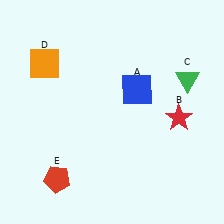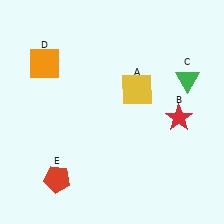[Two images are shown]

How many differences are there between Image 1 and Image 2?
There is 1 difference between the two images.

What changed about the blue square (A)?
In Image 1, A is blue. In Image 2, it changed to yellow.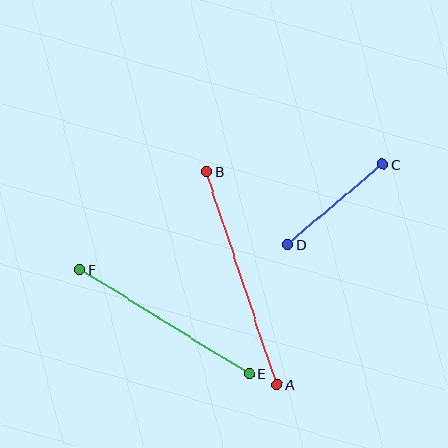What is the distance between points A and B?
The distance is approximately 225 pixels.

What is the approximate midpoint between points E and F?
The midpoint is at approximately (164, 322) pixels.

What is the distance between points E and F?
The distance is approximately 198 pixels.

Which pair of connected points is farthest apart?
Points A and B are farthest apart.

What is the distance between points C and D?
The distance is approximately 125 pixels.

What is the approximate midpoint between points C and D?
The midpoint is at approximately (335, 205) pixels.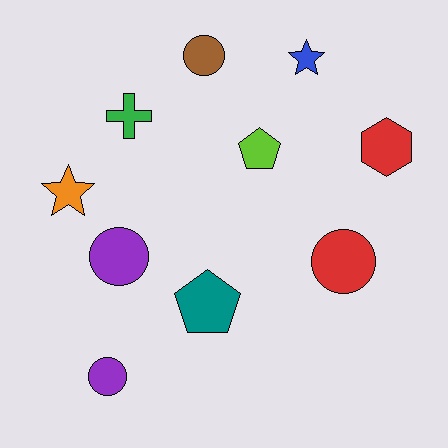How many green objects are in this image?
There is 1 green object.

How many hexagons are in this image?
There is 1 hexagon.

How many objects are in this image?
There are 10 objects.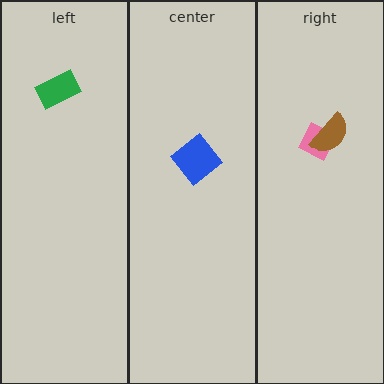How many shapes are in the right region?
2.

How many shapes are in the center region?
1.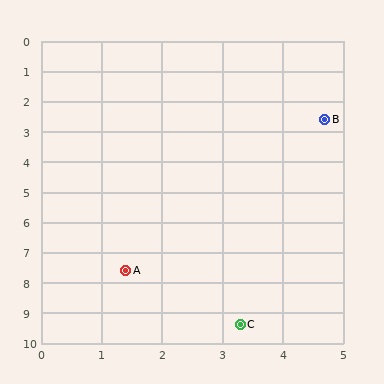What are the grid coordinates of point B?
Point B is at approximately (4.7, 2.6).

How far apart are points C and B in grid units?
Points C and B are about 6.9 grid units apart.